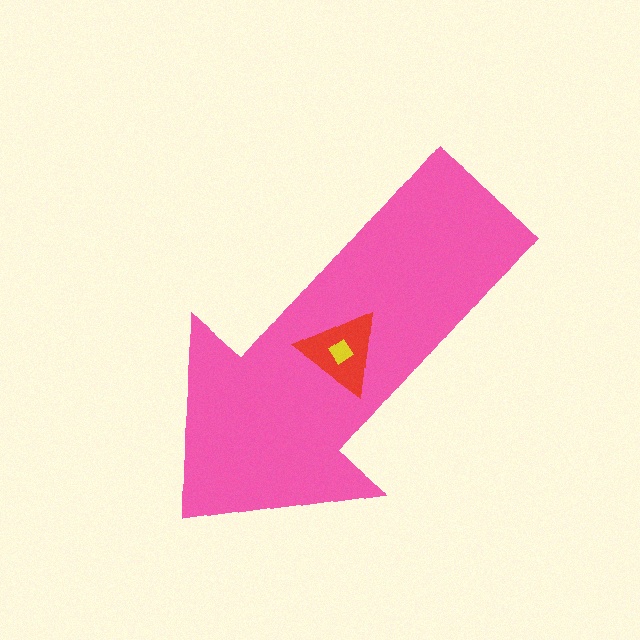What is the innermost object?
The yellow diamond.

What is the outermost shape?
The pink arrow.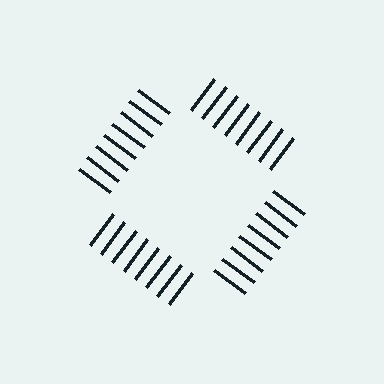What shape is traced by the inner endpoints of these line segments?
An illusory square — the line segments terminate on its edges but no continuous stroke is drawn.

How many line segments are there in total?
32 — 8 along each of the 4 edges.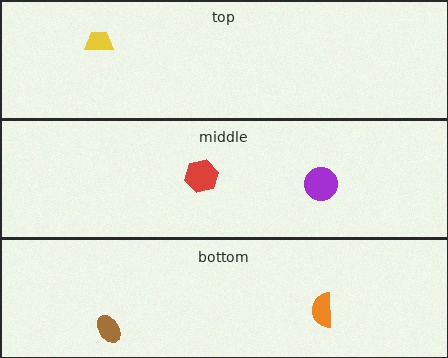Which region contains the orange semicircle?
The bottom region.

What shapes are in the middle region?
The red hexagon, the purple circle.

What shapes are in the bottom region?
The brown ellipse, the orange semicircle.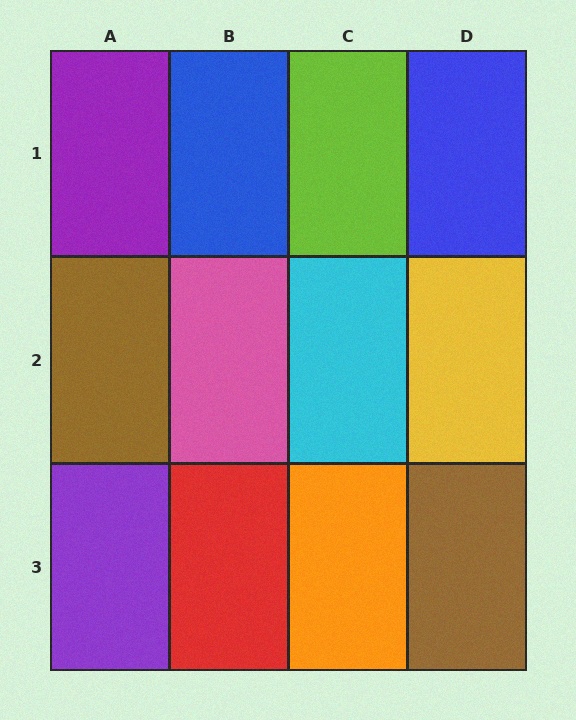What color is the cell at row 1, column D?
Blue.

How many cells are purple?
2 cells are purple.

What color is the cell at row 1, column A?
Purple.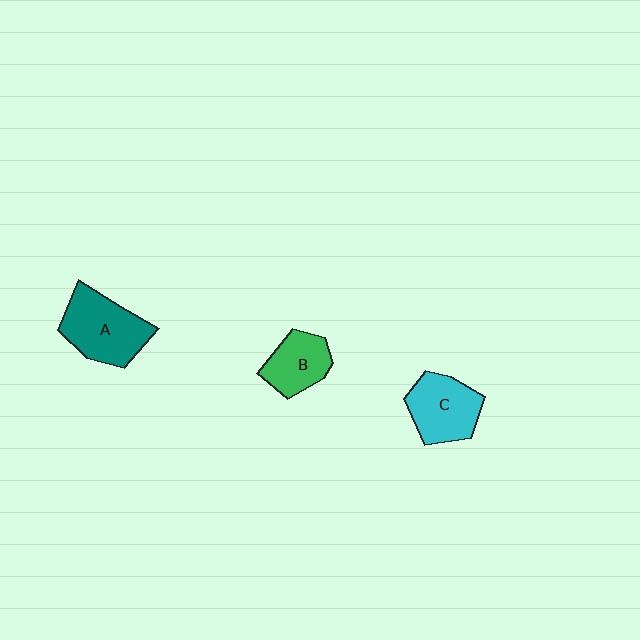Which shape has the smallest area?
Shape B (green).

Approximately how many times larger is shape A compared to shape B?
Approximately 1.5 times.